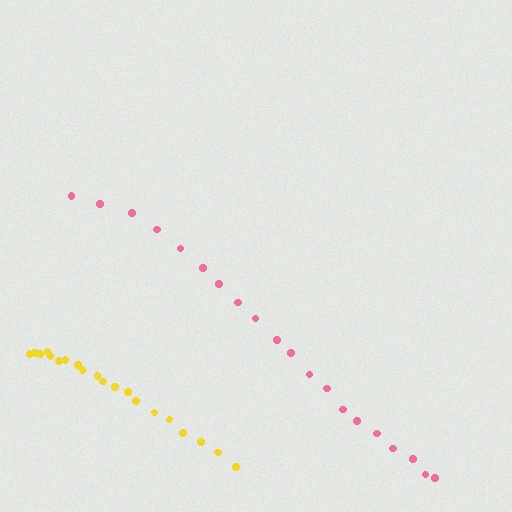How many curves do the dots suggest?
There are 2 distinct paths.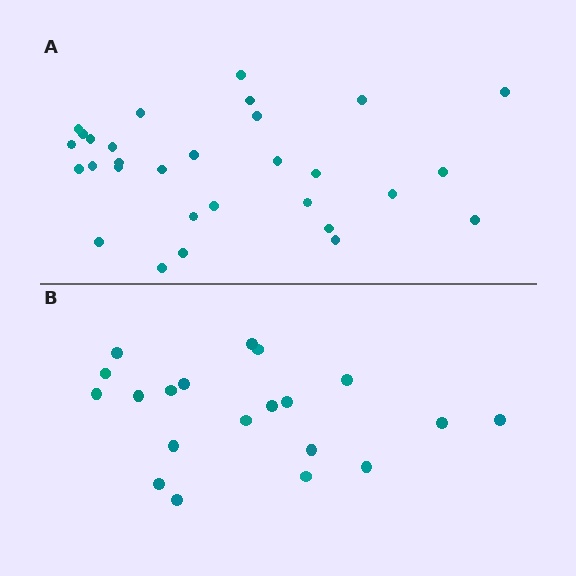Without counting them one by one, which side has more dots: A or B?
Region A (the top region) has more dots.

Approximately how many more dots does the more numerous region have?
Region A has roughly 10 or so more dots than region B.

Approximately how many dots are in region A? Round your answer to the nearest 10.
About 30 dots.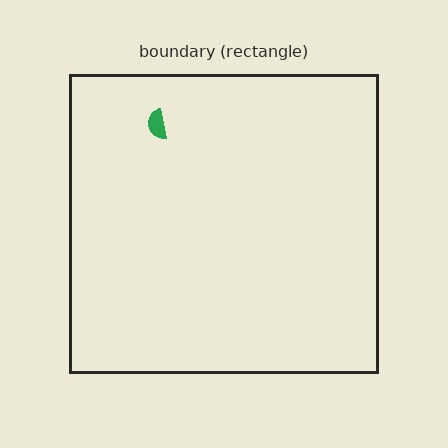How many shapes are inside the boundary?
1 inside, 0 outside.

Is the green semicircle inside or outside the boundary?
Inside.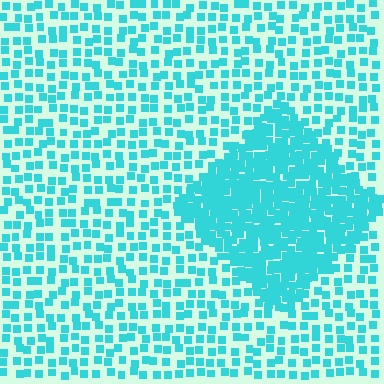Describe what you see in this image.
The image contains small cyan elements arranged at two different densities. A diamond-shaped region is visible where the elements are more densely packed than the surrounding area.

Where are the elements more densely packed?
The elements are more densely packed inside the diamond boundary.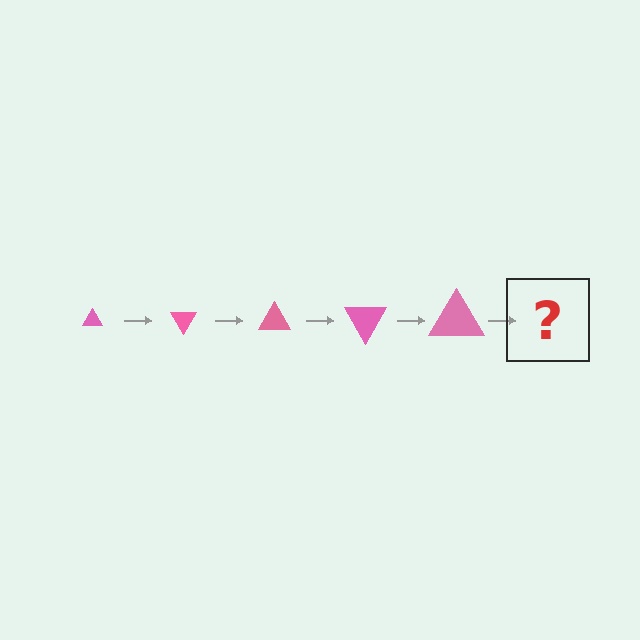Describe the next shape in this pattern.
It should be a triangle, larger than the previous one and rotated 300 degrees from the start.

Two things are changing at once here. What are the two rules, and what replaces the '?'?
The two rules are that the triangle grows larger each step and it rotates 60 degrees each step. The '?' should be a triangle, larger than the previous one and rotated 300 degrees from the start.